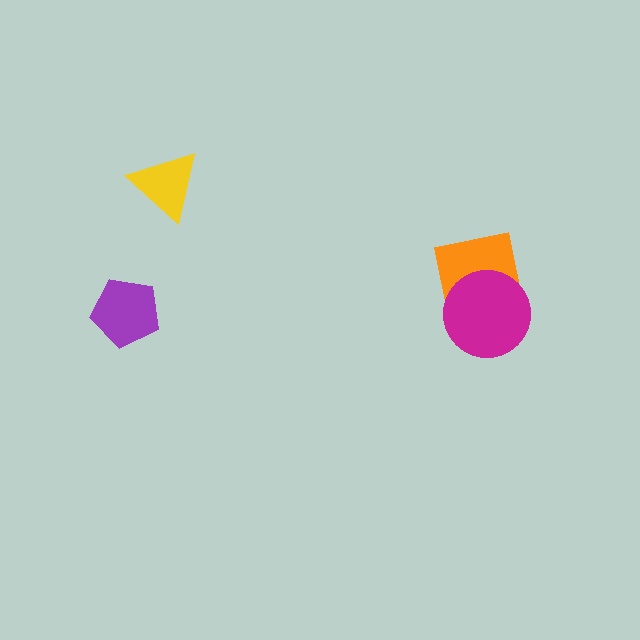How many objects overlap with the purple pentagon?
0 objects overlap with the purple pentagon.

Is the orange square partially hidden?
Yes, it is partially covered by another shape.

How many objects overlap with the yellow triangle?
0 objects overlap with the yellow triangle.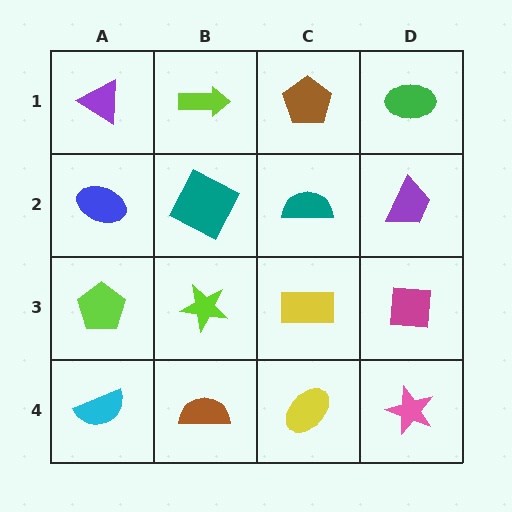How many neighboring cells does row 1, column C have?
3.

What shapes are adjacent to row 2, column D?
A green ellipse (row 1, column D), a magenta square (row 3, column D), a teal semicircle (row 2, column C).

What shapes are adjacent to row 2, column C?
A brown pentagon (row 1, column C), a yellow rectangle (row 3, column C), a teal square (row 2, column B), a purple trapezoid (row 2, column D).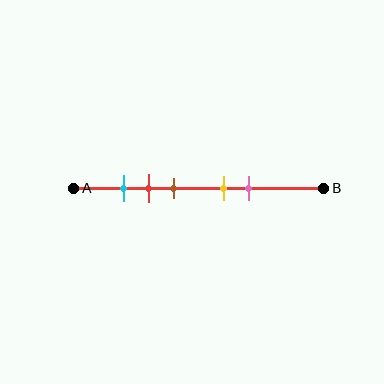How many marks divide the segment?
There are 5 marks dividing the segment.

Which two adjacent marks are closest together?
The cyan and red marks are the closest adjacent pair.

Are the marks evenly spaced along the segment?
No, the marks are not evenly spaced.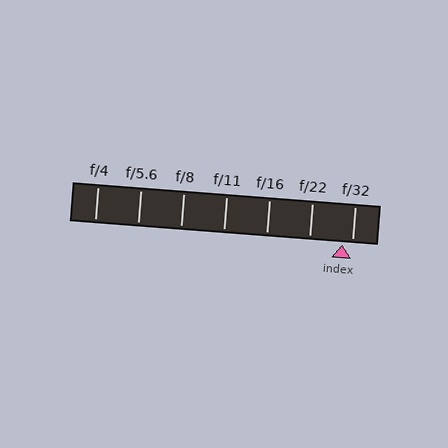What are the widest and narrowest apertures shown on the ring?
The widest aperture shown is f/4 and the narrowest is f/32.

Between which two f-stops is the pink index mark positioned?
The index mark is between f/22 and f/32.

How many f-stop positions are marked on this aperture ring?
There are 7 f-stop positions marked.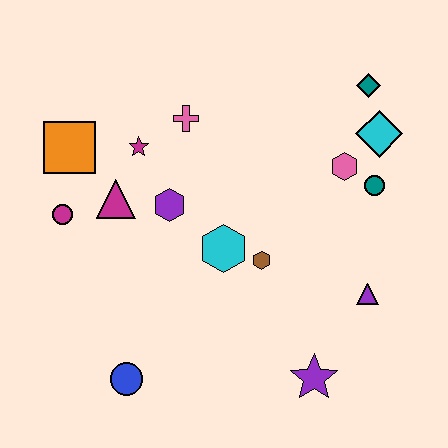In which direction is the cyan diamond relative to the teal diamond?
The cyan diamond is below the teal diamond.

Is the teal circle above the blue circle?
Yes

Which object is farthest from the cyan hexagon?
The teal diamond is farthest from the cyan hexagon.